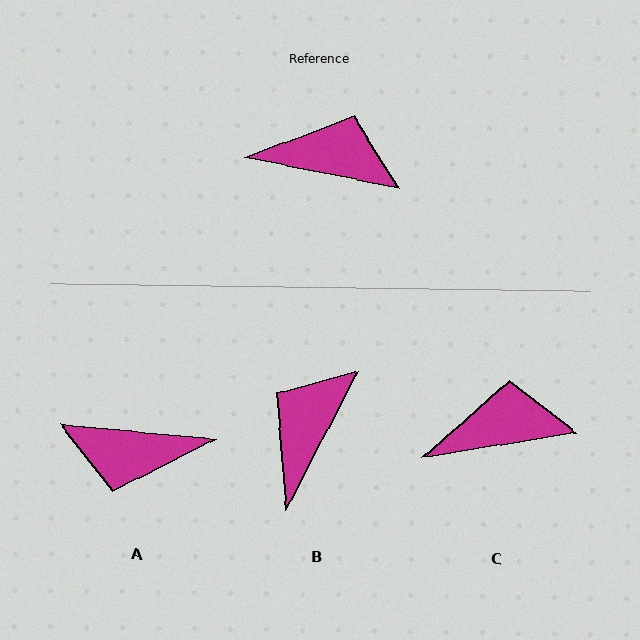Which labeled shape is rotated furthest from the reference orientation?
A, about 174 degrees away.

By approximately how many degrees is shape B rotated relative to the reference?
Approximately 74 degrees counter-clockwise.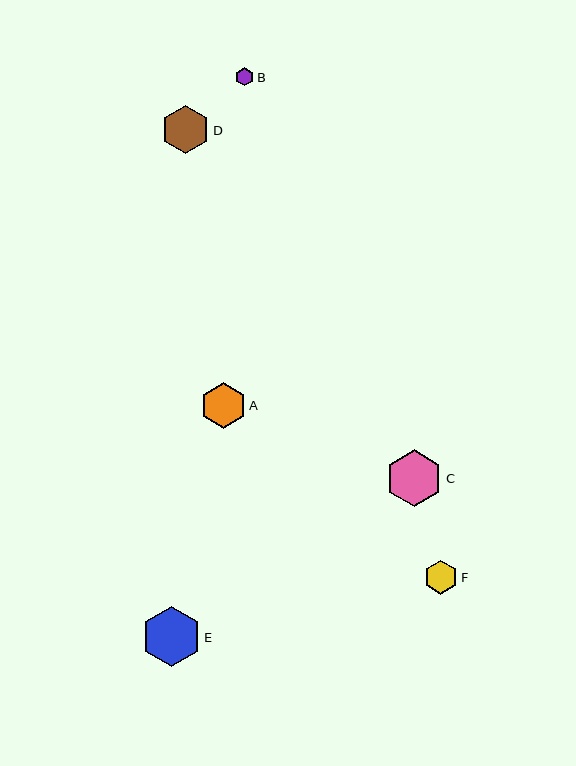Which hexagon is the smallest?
Hexagon B is the smallest with a size of approximately 18 pixels.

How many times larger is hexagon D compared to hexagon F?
Hexagon D is approximately 1.4 times the size of hexagon F.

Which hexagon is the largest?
Hexagon E is the largest with a size of approximately 60 pixels.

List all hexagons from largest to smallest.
From largest to smallest: E, C, D, A, F, B.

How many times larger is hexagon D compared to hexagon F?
Hexagon D is approximately 1.4 times the size of hexagon F.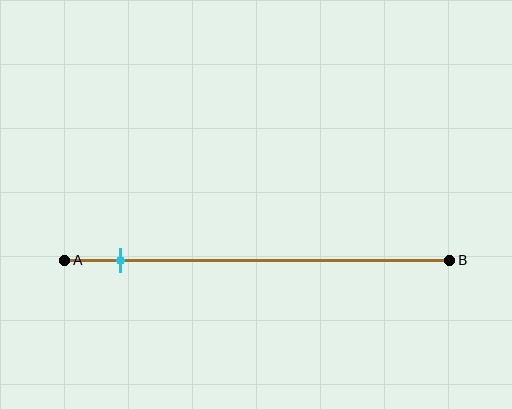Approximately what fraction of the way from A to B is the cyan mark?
The cyan mark is approximately 15% of the way from A to B.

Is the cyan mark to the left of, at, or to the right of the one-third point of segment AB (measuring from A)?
The cyan mark is to the left of the one-third point of segment AB.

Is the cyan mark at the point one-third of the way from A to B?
No, the mark is at about 15% from A, not at the 33% one-third point.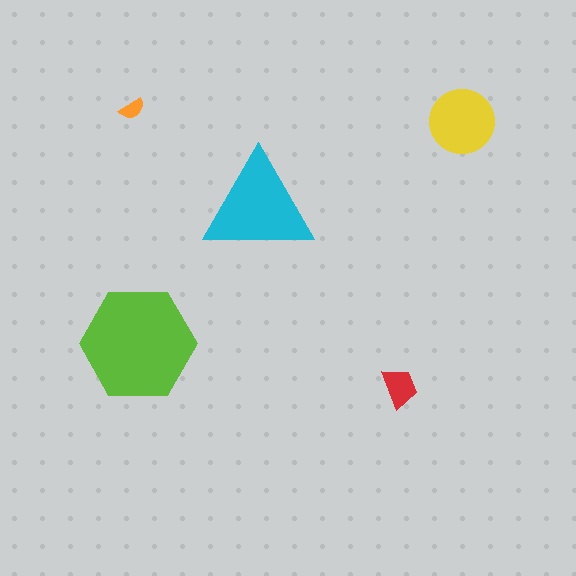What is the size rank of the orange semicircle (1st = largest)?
5th.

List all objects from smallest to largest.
The orange semicircle, the red trapezoid, the yellow circle, the cyan triangle, the lime hexagon.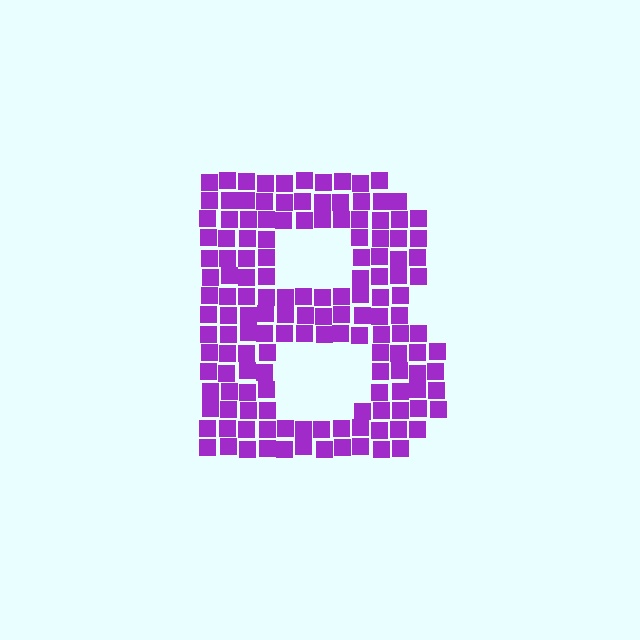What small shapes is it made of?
It is made of small squares.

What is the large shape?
The large shape is the letter B.